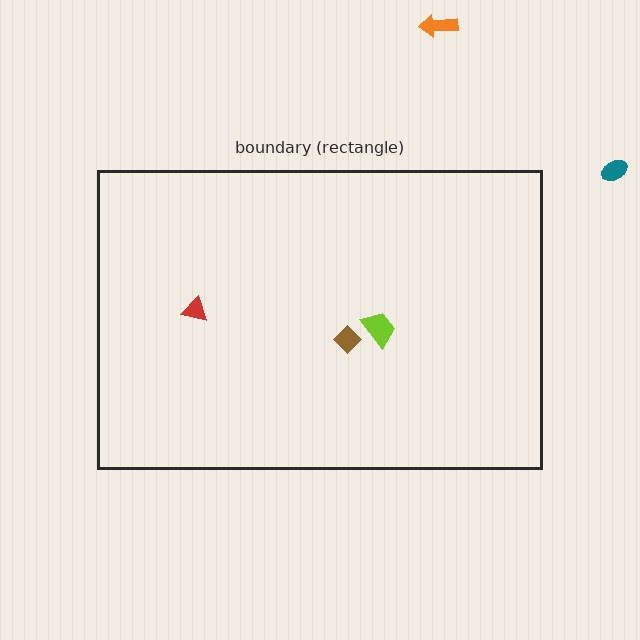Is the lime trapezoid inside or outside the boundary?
Inside.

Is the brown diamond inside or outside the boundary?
Inside.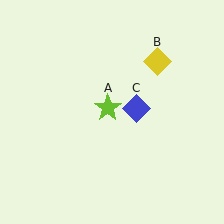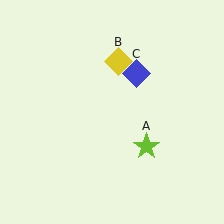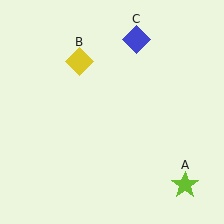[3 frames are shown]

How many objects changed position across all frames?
3 objects changed position: lime star (object A), yellow diamond (object B), blue diamond (object C).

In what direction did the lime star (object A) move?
The lime star (object A) moved down and to the right.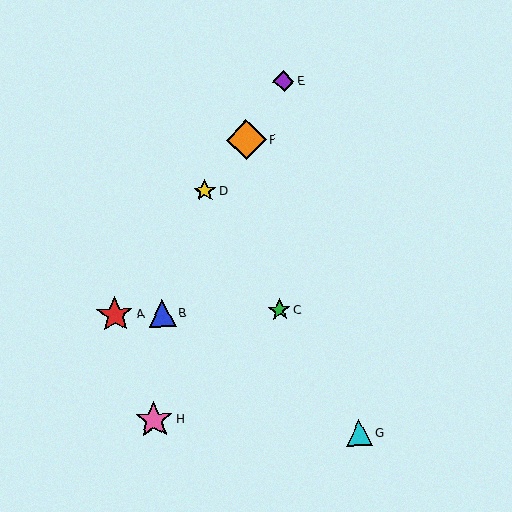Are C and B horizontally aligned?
Yes, both are at y≈310.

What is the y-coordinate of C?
Object C is at y≈310.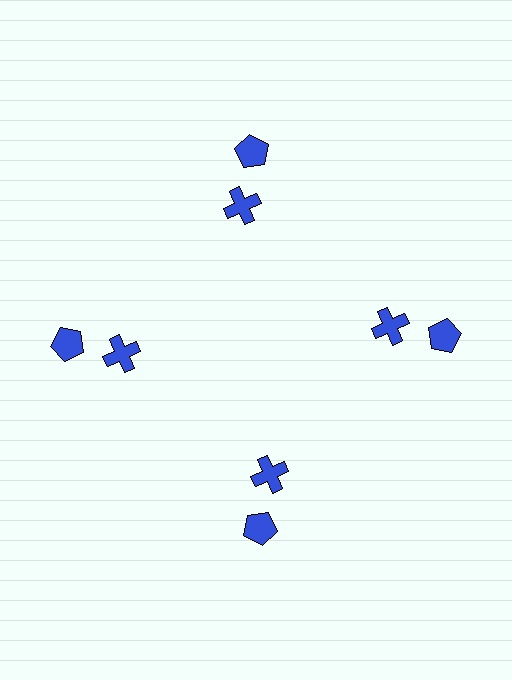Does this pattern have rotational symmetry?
Yes, this pattern has 4-fold rotational symmetry. It looks the same after rotating 90 degrees around the center.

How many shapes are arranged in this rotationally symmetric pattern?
There are 8 shapes, arranged in 4 groups of 2.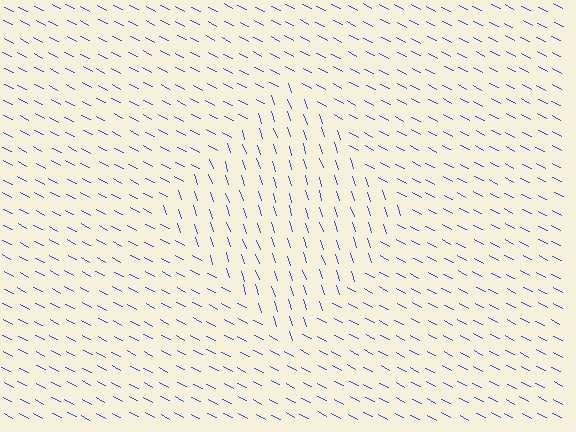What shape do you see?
I see a diamond.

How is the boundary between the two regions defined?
The boundary is defined purely by a change in line orientation (approximately 45 degrees difference). All lines are the same color and thickness.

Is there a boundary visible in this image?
Yes, there is a texture boundary formed by a change in line orientation.